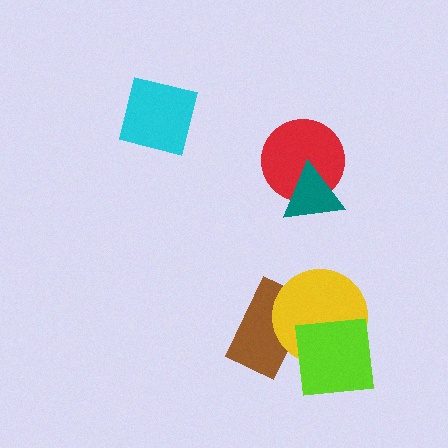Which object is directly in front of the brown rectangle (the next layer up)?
The yellow circle is directly in front of the brown rectangle.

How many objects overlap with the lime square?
2 objects overlap with the lime square.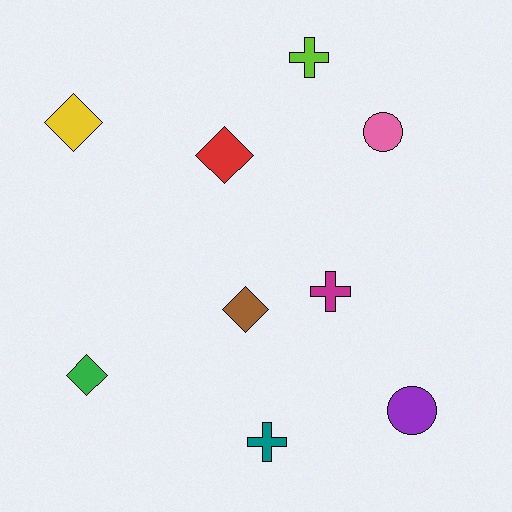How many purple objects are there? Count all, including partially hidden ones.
There is 1 purple object.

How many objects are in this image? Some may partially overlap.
There are 9 objects.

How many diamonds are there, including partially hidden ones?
There are 4 diamonds.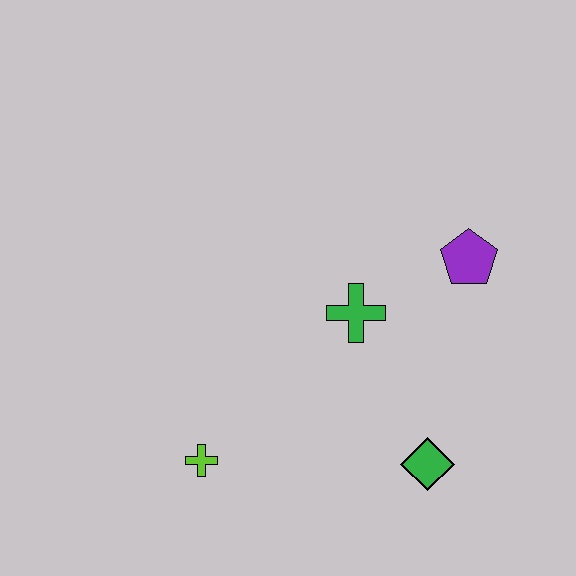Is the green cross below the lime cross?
No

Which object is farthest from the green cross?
The lime cross is farthest from the green cross.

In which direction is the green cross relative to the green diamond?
The green cross is above the green diamond.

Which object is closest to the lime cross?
The green cross is closest to the lime cross.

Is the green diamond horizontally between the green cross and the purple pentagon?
Yes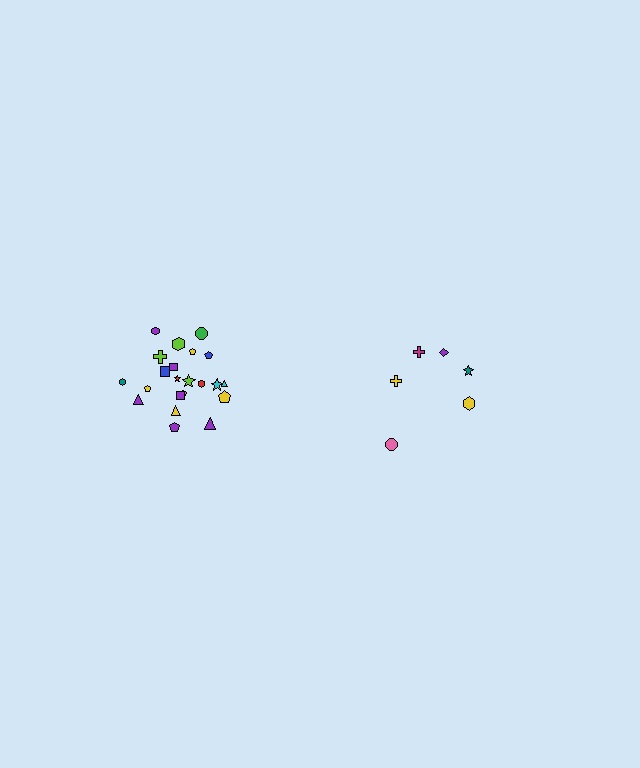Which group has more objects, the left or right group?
The left group.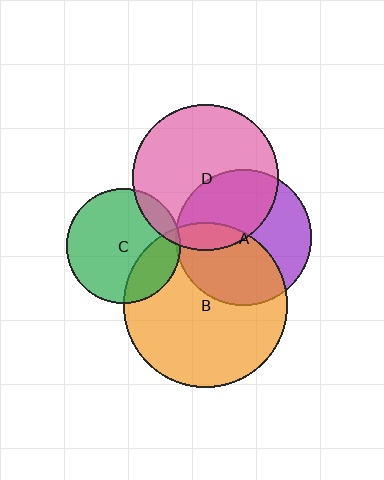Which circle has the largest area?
Circle B (orange).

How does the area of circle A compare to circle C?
Approximately 1.4 times.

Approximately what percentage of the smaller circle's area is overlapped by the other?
Approximately 25%.